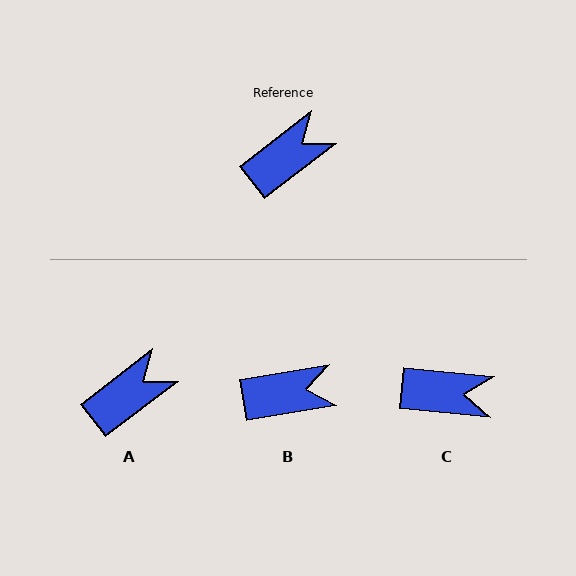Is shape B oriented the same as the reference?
No, it is off by about 28 degrees.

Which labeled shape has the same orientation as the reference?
A.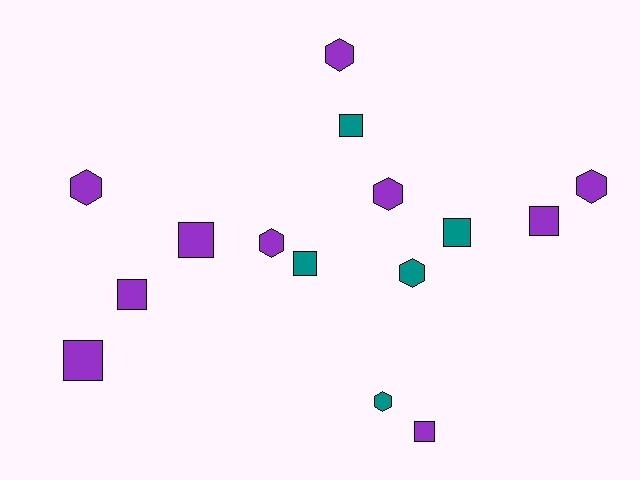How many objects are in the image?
There are 15 objects.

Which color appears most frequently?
Purple, with 10 objects.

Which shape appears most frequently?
Square, with 8 objects.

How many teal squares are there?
There are 3 teal squares.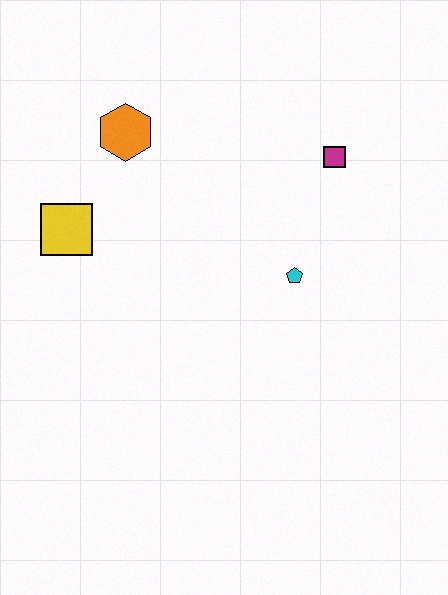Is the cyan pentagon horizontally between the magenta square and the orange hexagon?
Yes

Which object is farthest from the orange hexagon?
The cyan pentagon is farthest from the orange hexagon.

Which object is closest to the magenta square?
The cyan pentagon is closest to the magenta square.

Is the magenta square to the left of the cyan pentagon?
No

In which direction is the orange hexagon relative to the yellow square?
The orange hexagon is above the yellow square.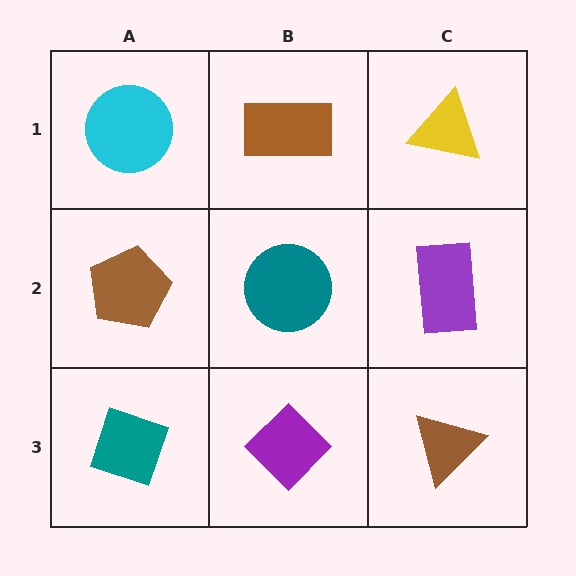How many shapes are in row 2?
3 shapes.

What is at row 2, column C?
A purple rectangle.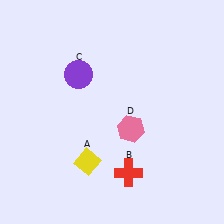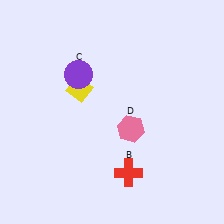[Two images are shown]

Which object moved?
The yellow diamond (A) moved up.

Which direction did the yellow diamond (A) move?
The yellow diamond (A) moved up.